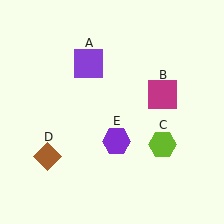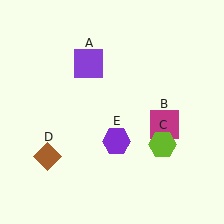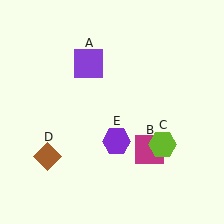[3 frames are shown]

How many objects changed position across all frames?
1 object changed position: magenta square (object B).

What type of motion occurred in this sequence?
The magenta square (object B) rotated clockwise around the center of the scene.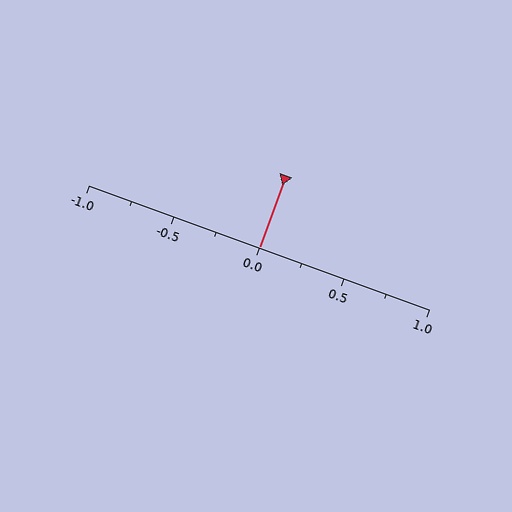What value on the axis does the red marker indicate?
The marker indicates approximately 0.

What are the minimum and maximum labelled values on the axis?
The axis runs from -1.0 to 1.0.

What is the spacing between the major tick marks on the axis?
The major ticks are spaced 0.5 apart.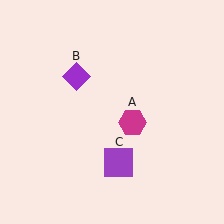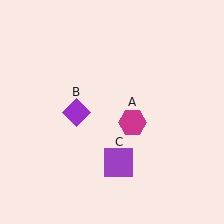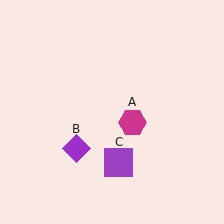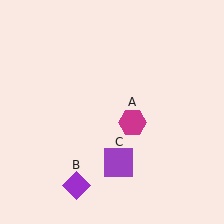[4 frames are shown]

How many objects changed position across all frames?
1 object changed position: purple diamond (object B).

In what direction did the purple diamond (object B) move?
The purple diamond (object B) moved down.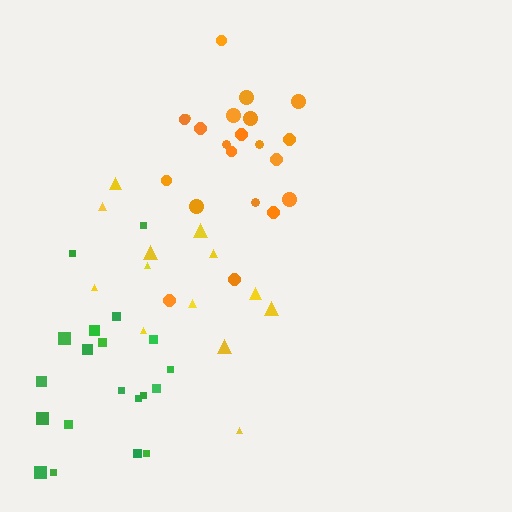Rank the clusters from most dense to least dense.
orange, green, yellow.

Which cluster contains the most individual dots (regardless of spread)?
Orange (21).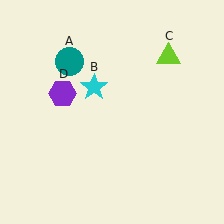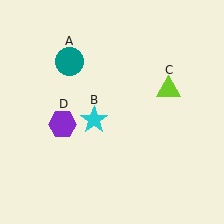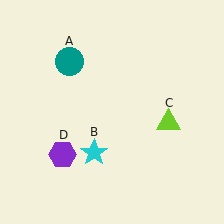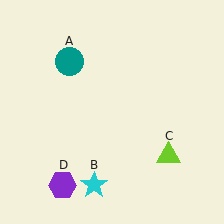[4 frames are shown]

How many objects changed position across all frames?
3 objects changed position: cyan star (object B), lime triangle (object C), purple hexagon (object D).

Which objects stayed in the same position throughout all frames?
Teal circle (object A) remained stationary.